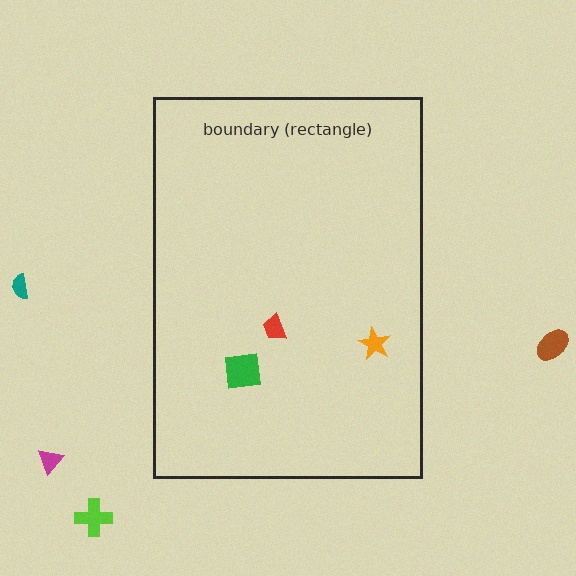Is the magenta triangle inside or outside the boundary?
Outside.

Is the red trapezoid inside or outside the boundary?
Inside.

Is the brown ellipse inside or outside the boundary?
Outside.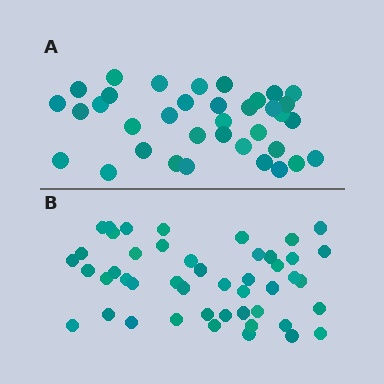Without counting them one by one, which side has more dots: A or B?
Region B (the bottom region) has more dots.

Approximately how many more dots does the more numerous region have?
Region B has roughly 12 or so more dots than region A.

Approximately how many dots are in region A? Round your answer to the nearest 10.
About 40 dots. (The exact count is 36, which rounds to 40.)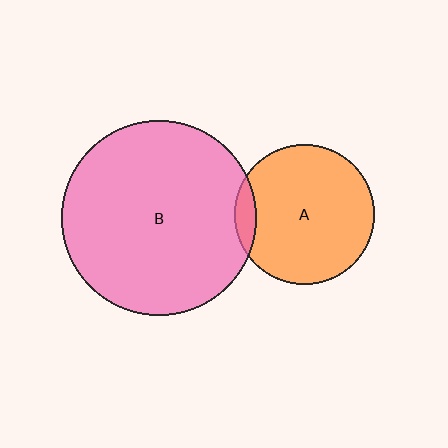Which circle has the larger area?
Circle B (pink).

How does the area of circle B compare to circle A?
Approximately 2.0 times.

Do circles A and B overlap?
Yes.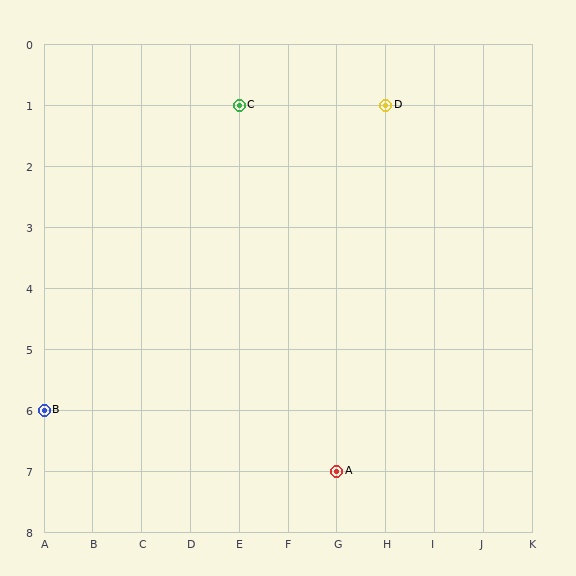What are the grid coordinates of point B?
Point B is at grid coordinates (A, 6).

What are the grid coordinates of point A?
Point A is at grid coordinates (G, 7).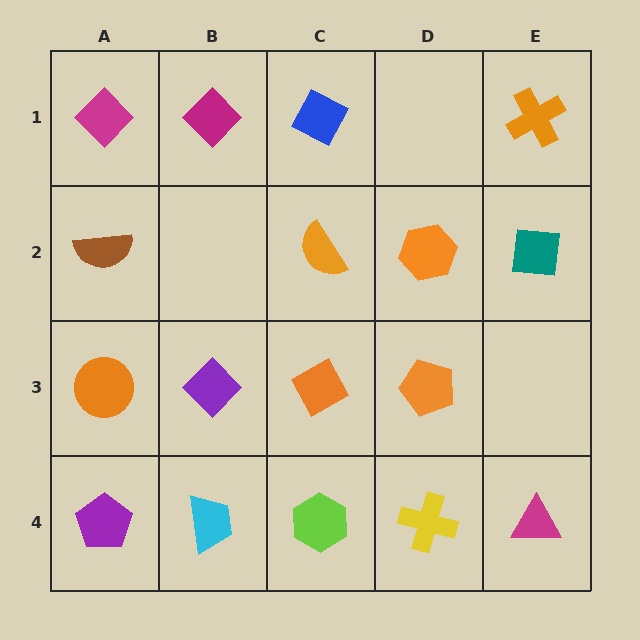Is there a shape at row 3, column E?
No, that cell is empty.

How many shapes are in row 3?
4 shapes.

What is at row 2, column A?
A brown semicircle.